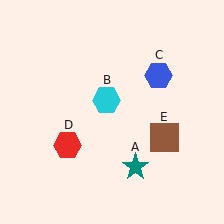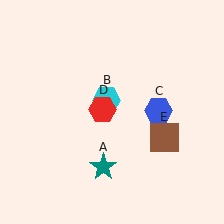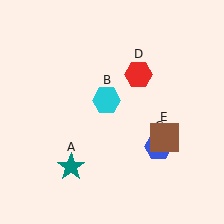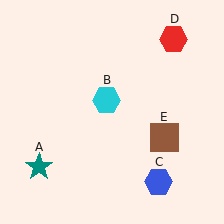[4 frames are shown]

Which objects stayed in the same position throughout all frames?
Cyan hexagon (object B) and brown square (object E) remained stationary.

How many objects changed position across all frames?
3 objects changed position: teal star (object A), blue hexagon (object C), red hexagon (object D).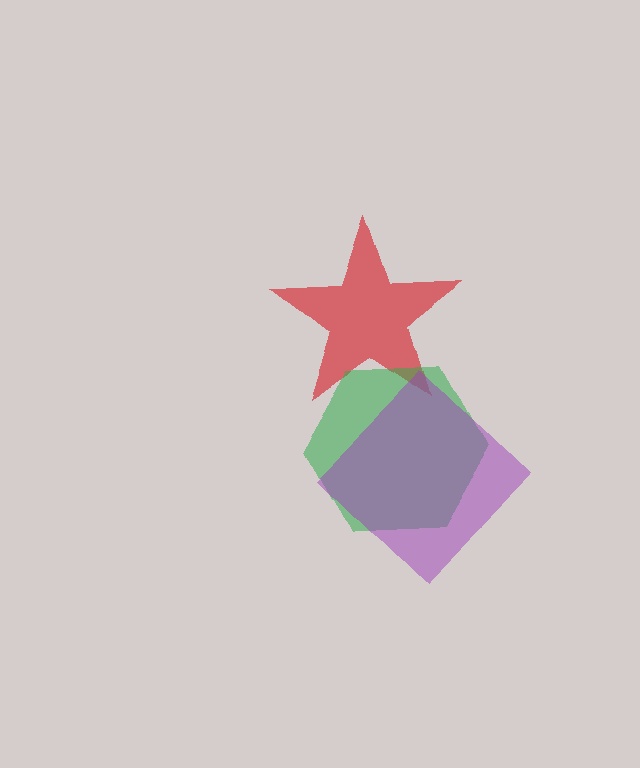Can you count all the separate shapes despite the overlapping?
Yes, there are 3 separate shapes.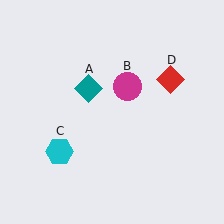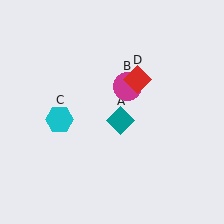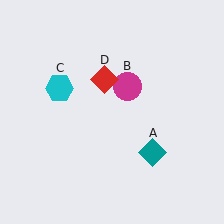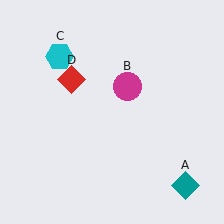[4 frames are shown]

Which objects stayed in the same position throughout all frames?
Magenta circle (object B) remained stationary.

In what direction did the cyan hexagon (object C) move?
The cyan hexagon (object C) moved up.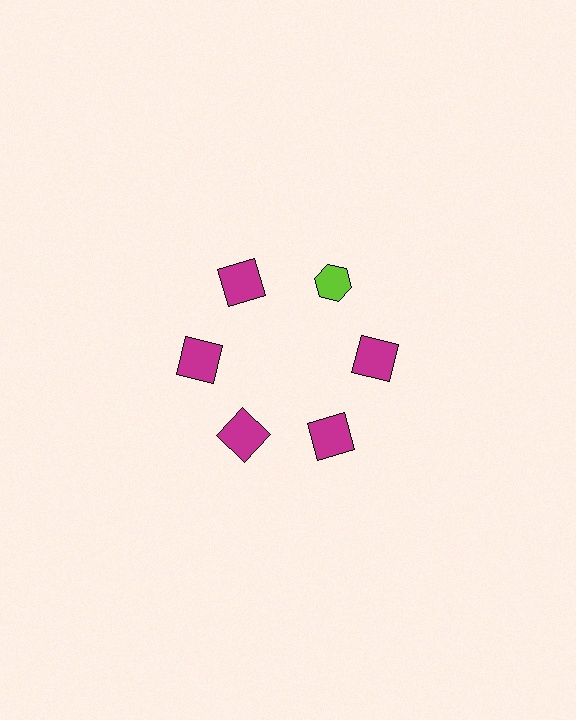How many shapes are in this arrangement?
There are 6 shapes arranged in a ring pattern.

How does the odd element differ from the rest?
It differs in both color (lime instead of magenta) and shape (hexagon instead of square).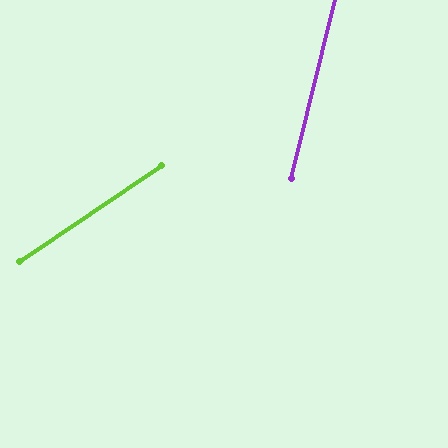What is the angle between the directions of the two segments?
Approximately 42 degrees.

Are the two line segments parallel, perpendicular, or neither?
Neither parallel nor perpendicular — they differ by about 42°.